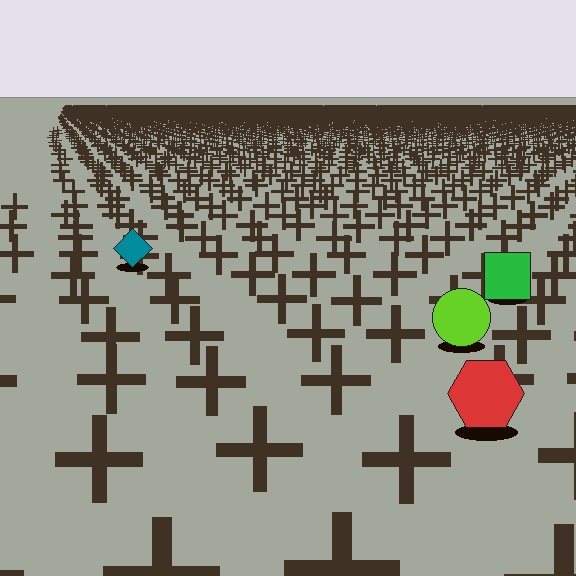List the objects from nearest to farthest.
From nearest to farthest: the red hexagon, the lime circle, the green square, the teal diamond.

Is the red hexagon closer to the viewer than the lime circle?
Yes. The red hexagon is closer — you can tell from the texture gradient: the ground texture is coarser near it.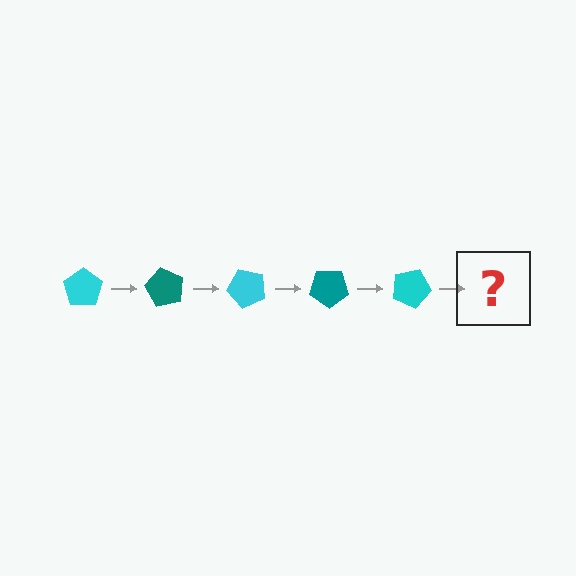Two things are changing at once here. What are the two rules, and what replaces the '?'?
The two rules are that it rotates 60 degrees each step and the color cycles through cyan and teal. The '?' should be a teal pentagon, rotated 300 degrees from the start.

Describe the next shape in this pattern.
It should be a teal pentagon, rotated 300 degrees from the start.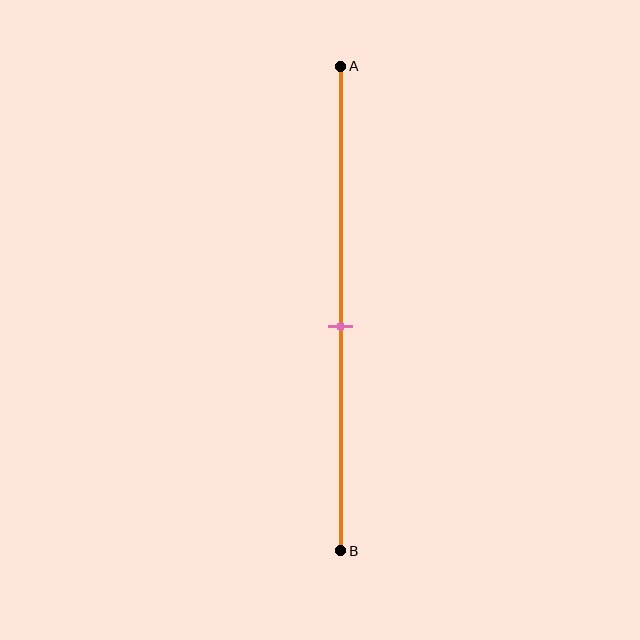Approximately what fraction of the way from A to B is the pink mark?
The pink mark is approximately 55% of the way from A to B.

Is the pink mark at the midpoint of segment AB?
No, the mark is at about 55% from A, not at the 50% midpoint.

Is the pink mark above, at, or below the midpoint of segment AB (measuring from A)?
The pink mark is below the midpoint of segment AB.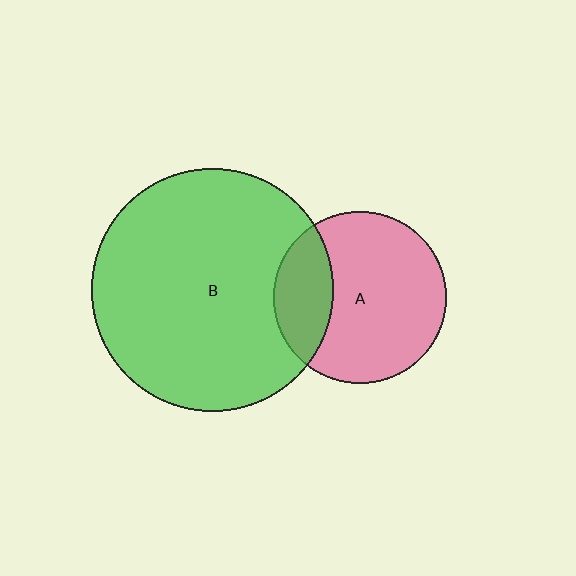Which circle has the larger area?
Circle B (green).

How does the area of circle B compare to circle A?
Approximately 2.0 times.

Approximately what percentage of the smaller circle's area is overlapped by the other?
Approximately 25%.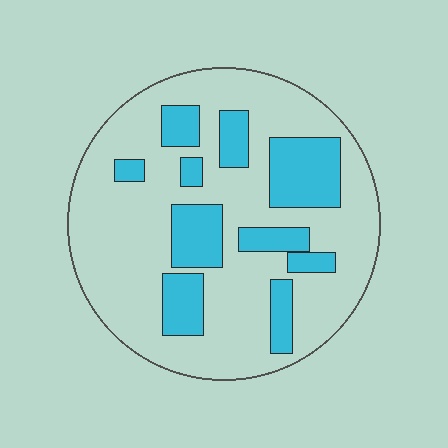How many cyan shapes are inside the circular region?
10.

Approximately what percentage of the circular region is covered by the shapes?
Approximately 25%.